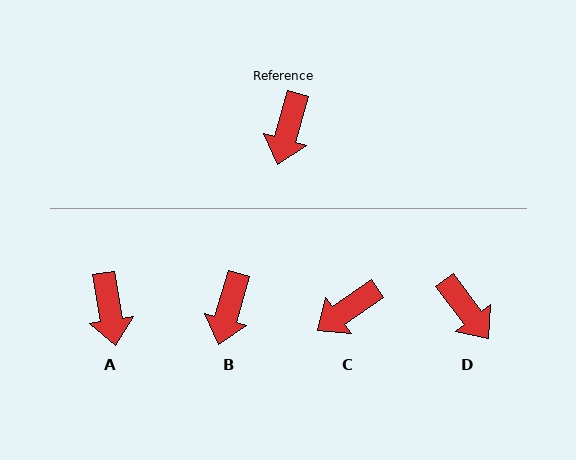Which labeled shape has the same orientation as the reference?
B.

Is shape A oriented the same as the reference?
No, it is off by about 26 degrees.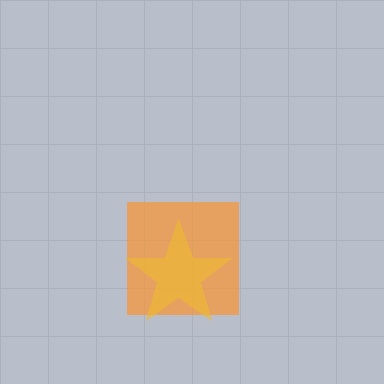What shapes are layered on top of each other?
The layered shapes are: an orange square, a yellow star.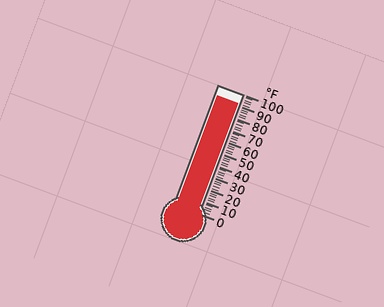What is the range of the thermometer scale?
The thermometer scale ranges from 0°F to 100°F.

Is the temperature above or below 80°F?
The temperature is above 80°F.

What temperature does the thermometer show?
The thermometer shows approximately 92°F.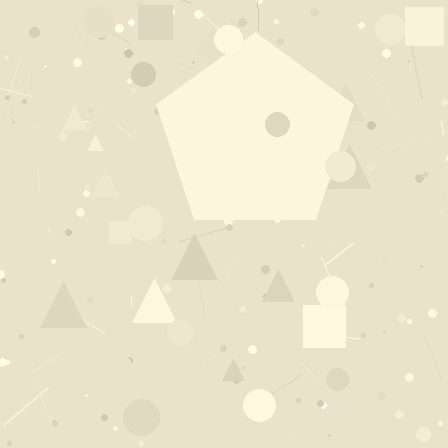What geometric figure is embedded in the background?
A pentagon is embedded in the background.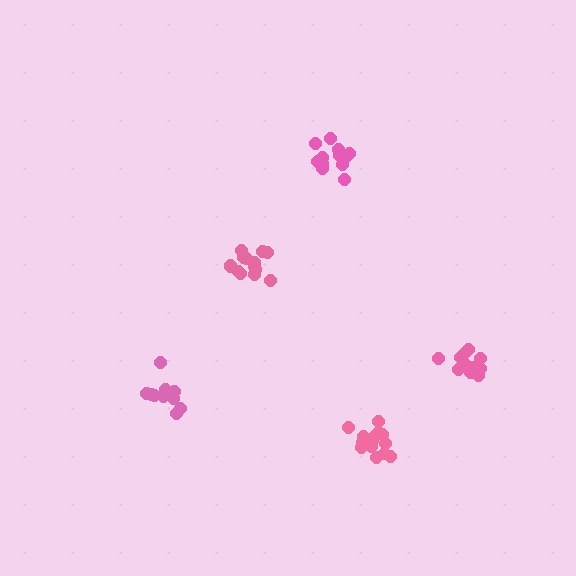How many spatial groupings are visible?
There are 5 spatial groupings.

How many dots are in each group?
Group 1: 12 dots, Group 2: 11 dots, Group 3: 14 dots, Group 4: 13 dots, Group 5: 12 dots (62 total).